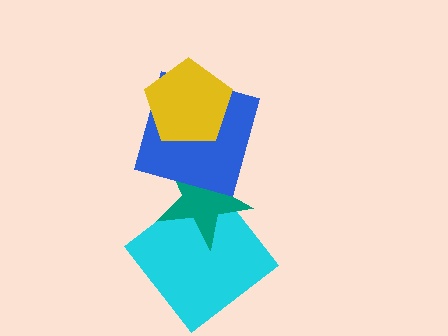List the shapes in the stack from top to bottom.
From top to bottom: the yellow pentagon, the blue square, the teal star, the cyan diamond.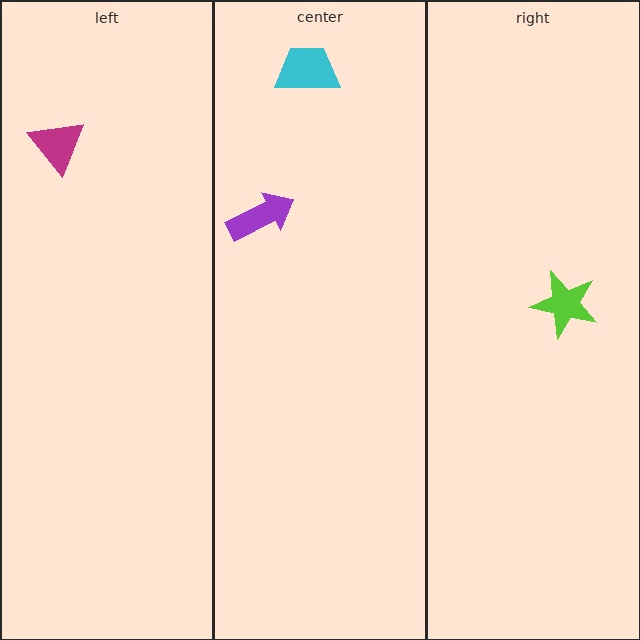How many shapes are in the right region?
1.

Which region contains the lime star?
The right region.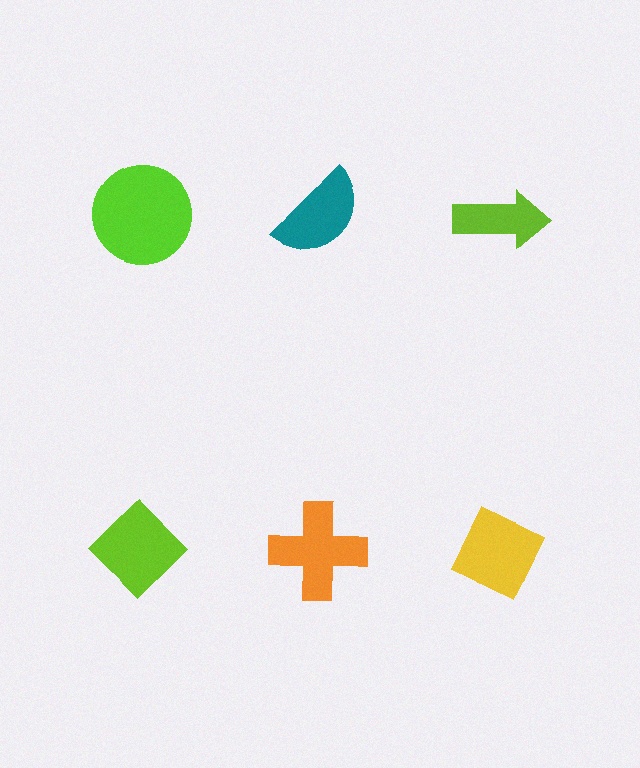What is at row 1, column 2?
A teal semicircle.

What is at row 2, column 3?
A yellow diamond.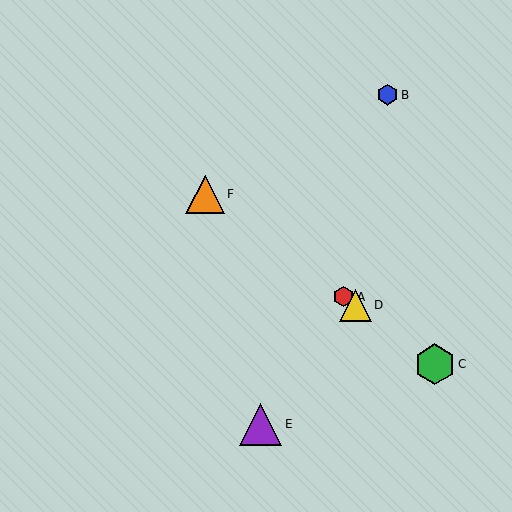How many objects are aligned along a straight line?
4 objects (A, C, D, F) are aligned along a straight line.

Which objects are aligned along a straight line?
Objects A, C, D, F are aligned along a straight line.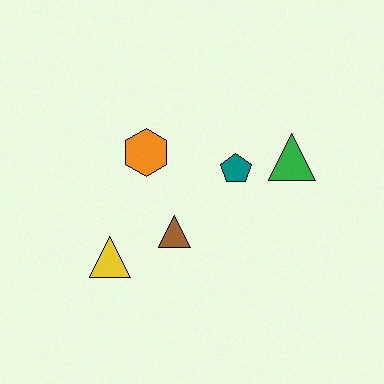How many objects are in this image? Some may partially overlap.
There are 5 objects.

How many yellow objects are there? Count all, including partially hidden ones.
There is 1 yellow object.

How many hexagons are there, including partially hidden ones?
There is 1 hexagon.